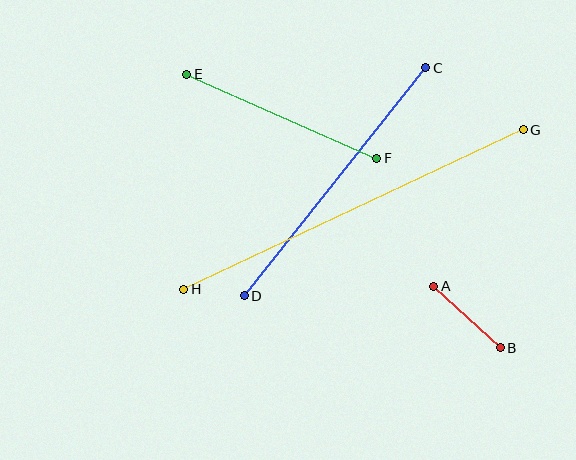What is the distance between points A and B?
The distance is approximately 90 pixels.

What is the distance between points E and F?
The distance is approximately 208 pixels.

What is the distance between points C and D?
The distance is approximately 292 pixels.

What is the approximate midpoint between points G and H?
The midpoint is at approximately (353, 209) pixels.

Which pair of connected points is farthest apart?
Points G and H are farthest apart.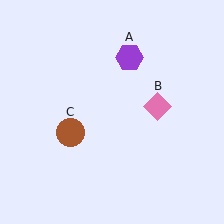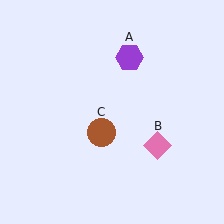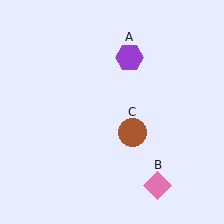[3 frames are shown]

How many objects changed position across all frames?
2 objects changed position: pink diamond (object B), brown circle (object C).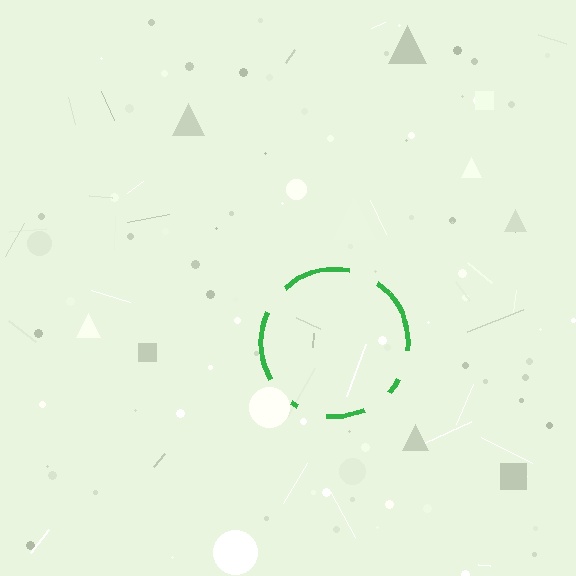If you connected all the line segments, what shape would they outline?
They would outline a circle.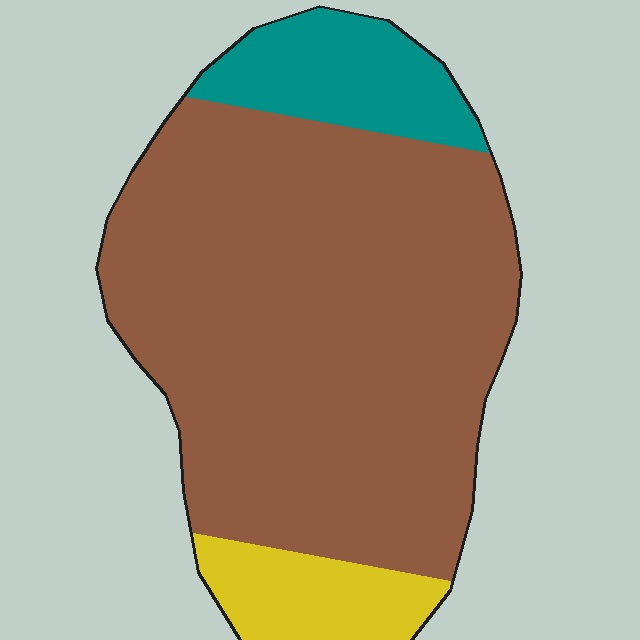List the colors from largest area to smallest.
From largest to smallest: brown, teal, yellow.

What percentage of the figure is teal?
Teal takes up about one eighth (1/8) of the figure.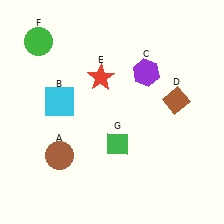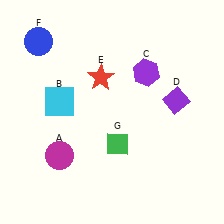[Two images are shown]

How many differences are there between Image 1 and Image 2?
There are 3 differences between the two images.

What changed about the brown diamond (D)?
In Image 1, D is brown. In Image 2, it changed to purple.